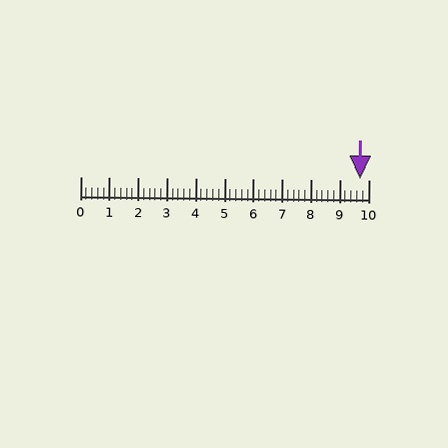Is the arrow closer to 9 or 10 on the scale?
The arrow is closer to 10.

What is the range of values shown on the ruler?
The ruler shows values from 0 to 10.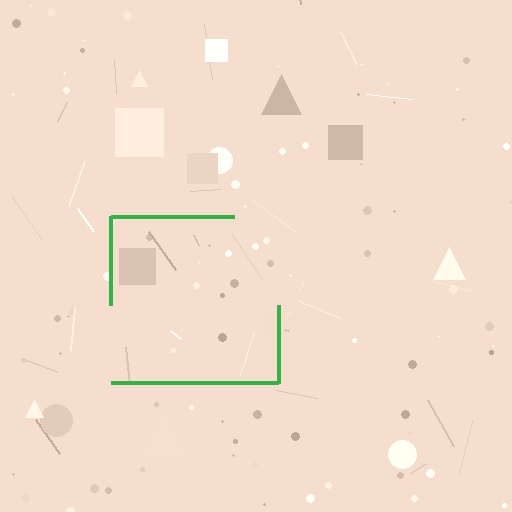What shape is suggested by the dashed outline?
The dashed outline suggests a square.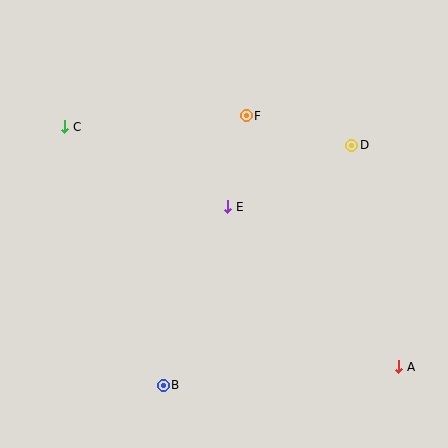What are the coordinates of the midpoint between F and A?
The midpoint between F and A is at (323, 241).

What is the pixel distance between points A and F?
The distance between A and F is 294 pixels.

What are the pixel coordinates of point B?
Point B is at (163, 385).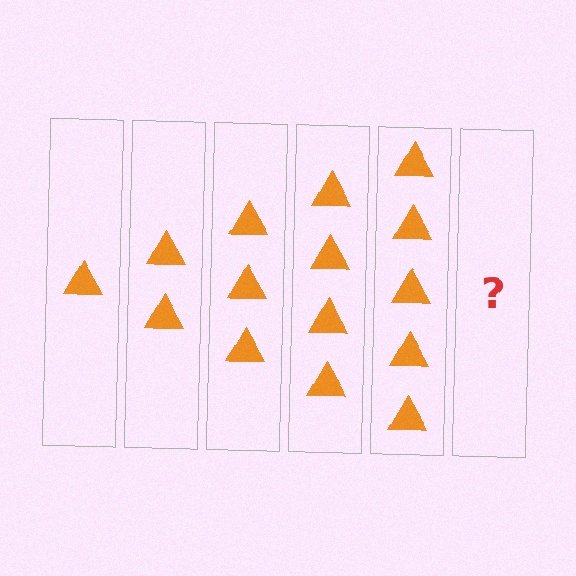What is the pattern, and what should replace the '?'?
The pattern is that each step adds one more triangle. The '?' should be 6 triangles.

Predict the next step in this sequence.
The next step is 6 triangles.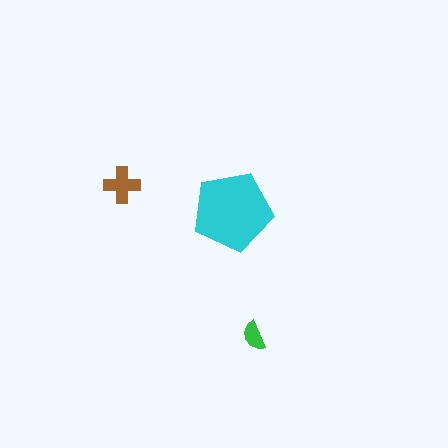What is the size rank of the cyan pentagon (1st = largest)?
1st.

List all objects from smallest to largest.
The green semicircle, the brown cross, the cyan pentagon.